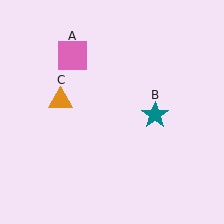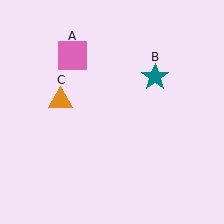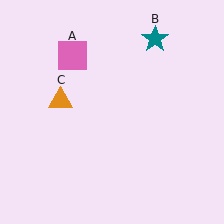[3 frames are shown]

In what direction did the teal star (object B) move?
The teal star (object B) moved up.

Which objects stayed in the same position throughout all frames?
Pink square (object A) and orange triangle (object C) remained stationary.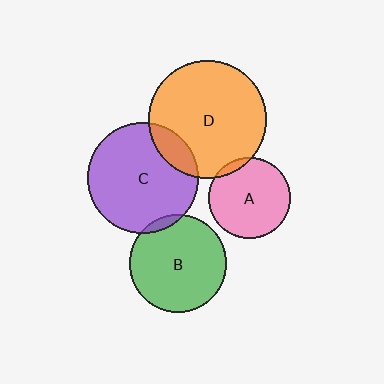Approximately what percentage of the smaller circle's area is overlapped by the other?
Approximately 15%.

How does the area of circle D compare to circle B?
Approximately 1.5 times.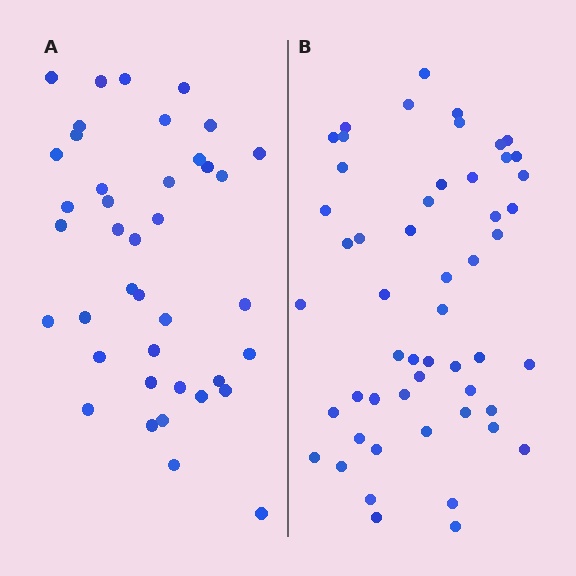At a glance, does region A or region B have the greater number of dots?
Region B (the right region) has more dots.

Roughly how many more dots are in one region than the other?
Region B has approximately 15 more dots than region A.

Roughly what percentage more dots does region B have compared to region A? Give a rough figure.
About 30% more.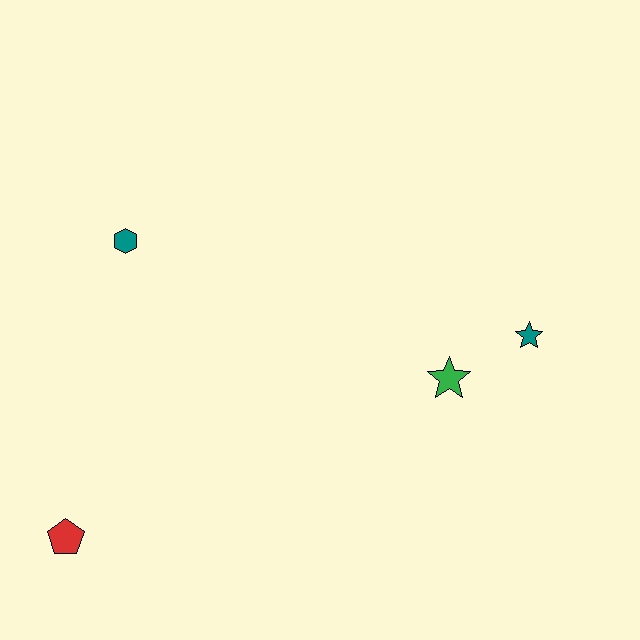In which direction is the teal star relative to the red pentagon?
The teal star is to the right of the red pentagon.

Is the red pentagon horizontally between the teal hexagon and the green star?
No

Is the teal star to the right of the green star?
Yes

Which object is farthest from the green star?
The red pentagon is farthest from the green star.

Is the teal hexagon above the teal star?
Yes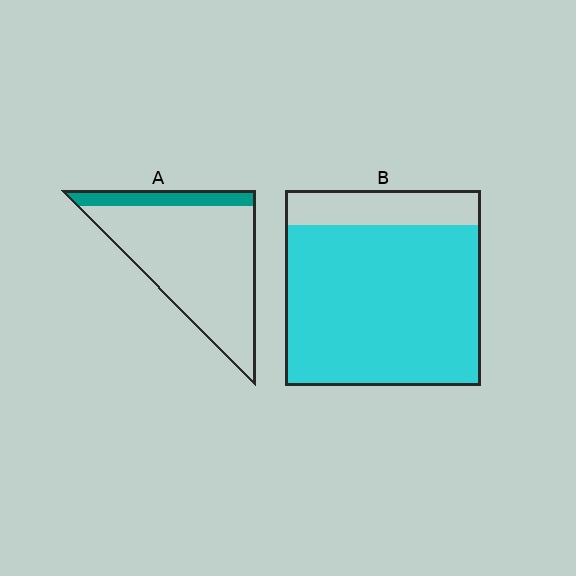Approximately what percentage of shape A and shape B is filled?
A is approximately 15% and B is approximately 80%.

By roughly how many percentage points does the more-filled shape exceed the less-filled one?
By roughly 65 percentage points (B over A).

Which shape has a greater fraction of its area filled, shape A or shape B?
Shape B.